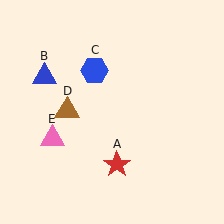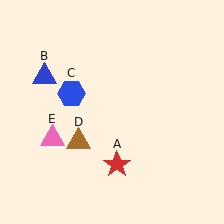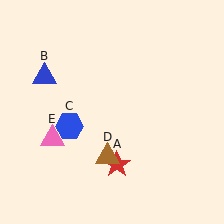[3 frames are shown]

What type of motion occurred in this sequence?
The blue hexagon (object C), brown triangle (object D) rotated counterclockwise around the center of the scene.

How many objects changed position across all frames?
2 objects changed position: blue hexagon (object C), brown triangle (object D).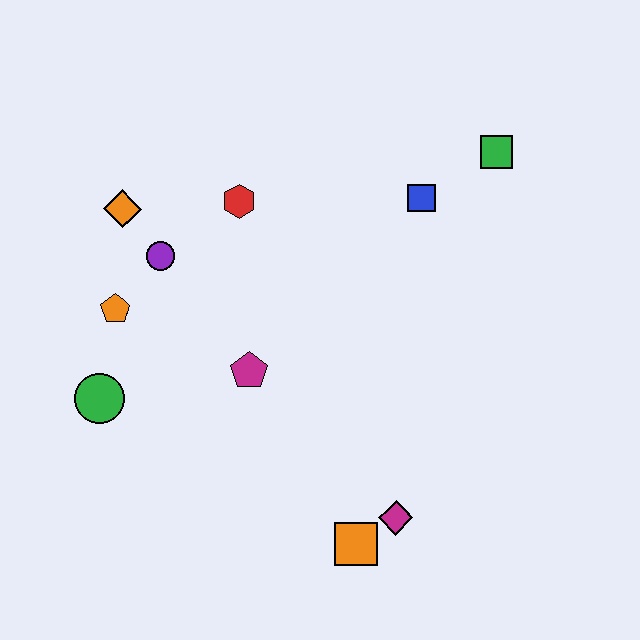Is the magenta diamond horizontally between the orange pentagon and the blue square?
Yes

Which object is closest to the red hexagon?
The purple circle is closest to the red hexagon.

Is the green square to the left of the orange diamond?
No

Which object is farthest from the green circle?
The green square is farthest from the green circle.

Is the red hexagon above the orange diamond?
Yes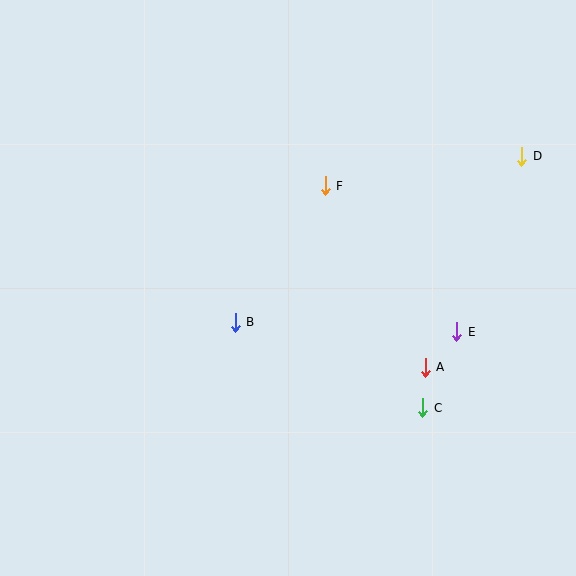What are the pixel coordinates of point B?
Point B is at (235, 322).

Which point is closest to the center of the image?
Point B at (235, 322) is closest to the center.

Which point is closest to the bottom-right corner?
Point C is closest to the bottom-right corner.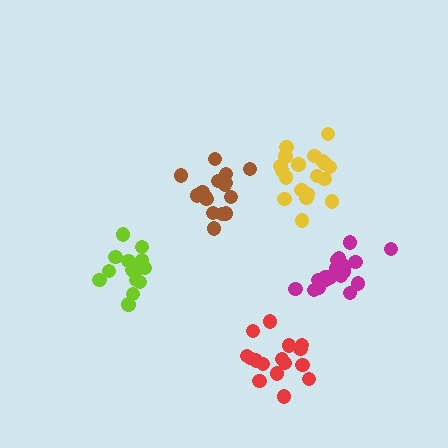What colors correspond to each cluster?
The clusters are colored: yellow, red, lime, brown, magenta.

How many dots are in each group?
Group 1: 19 dots, Group 2: 16 dots, Group 3: 16 dots, Group 4: 16 dots, Group 5: 18 dots (85 total).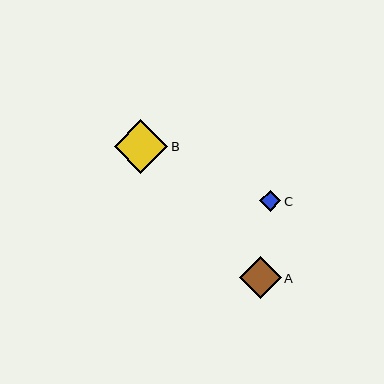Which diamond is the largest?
Diamond B is the largest with a size of approximately 53 pixels.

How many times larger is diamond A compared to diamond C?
Diamond A is approximately 2.0 times the size of diamond C.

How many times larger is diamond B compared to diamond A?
Diamond B is approximately 1.3 times the size of diamond A.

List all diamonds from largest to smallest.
From largest to smallest: B, A, C.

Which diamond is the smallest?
Diamond C is the smallest with a size of approximately 21 pixels.